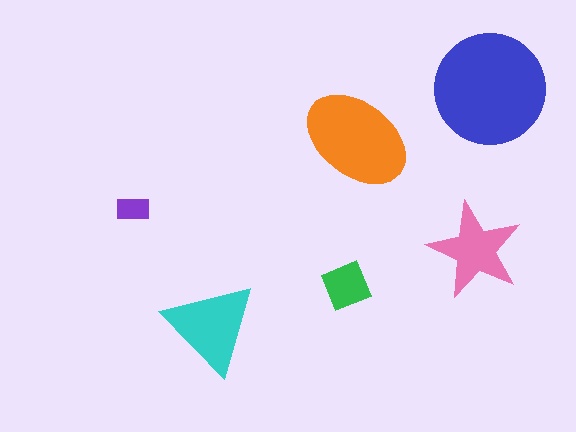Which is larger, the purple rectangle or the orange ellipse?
The orange ellipse.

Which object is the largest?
The blue circle.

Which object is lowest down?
The cyan triangle is bottommost.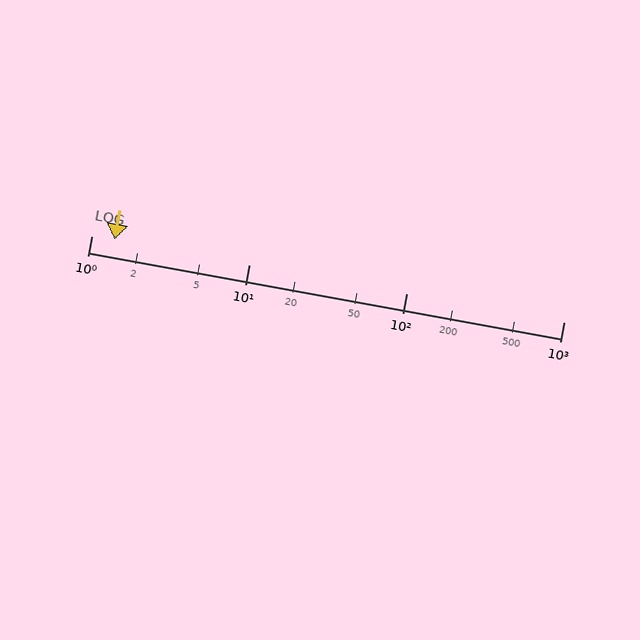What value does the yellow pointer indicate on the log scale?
The pointer indicates approximately 1.4.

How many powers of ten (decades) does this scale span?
The scale spans 3 decades, from 1 to 1000.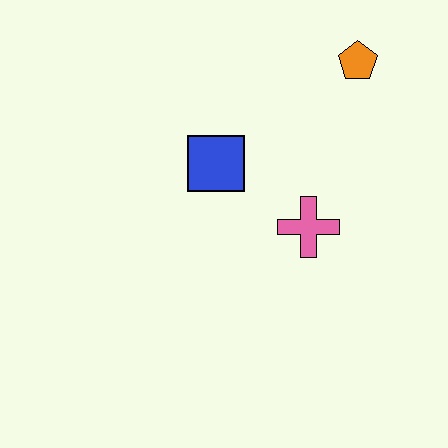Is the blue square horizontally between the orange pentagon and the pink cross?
No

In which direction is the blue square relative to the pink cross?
The blue square is to the left of the pink cross.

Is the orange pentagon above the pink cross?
Yes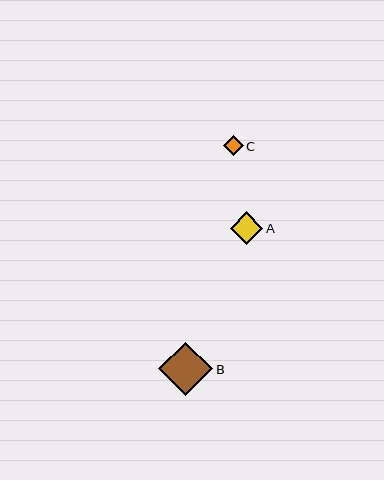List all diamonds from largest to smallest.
From largest to smallest: B, A, C.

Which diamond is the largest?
Diamond B is the largest with a size of approximately 54 pixels.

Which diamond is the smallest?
Diamond C is the smallest with a size of approximately 20 pixels.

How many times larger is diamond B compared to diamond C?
Diamond B is approximately 2.6 times the size of diamond C.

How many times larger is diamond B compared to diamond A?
Diamond B is approximately 1.7 times the size of diamond A.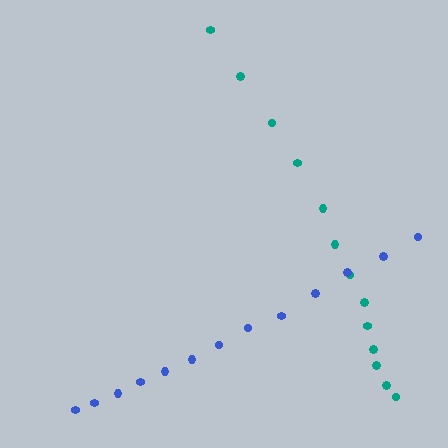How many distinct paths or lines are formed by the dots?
There are 2 distinct paths.